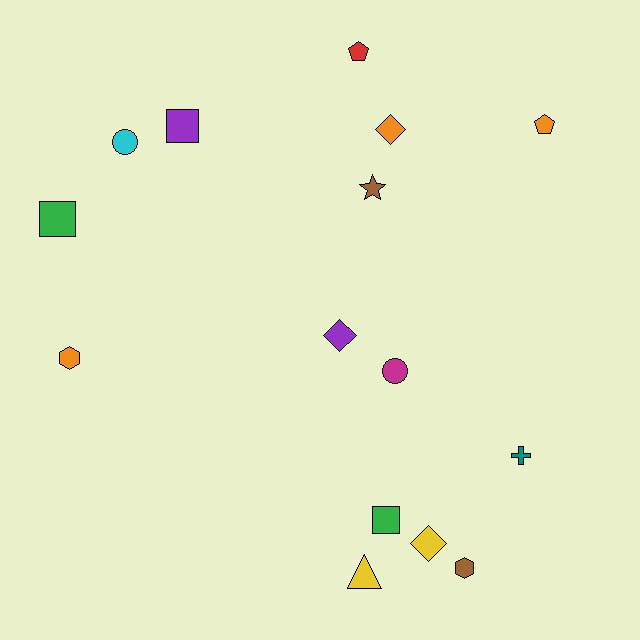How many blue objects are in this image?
There are no blue objects.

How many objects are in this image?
There are 15 objects.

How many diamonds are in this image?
There are 3 diamonds.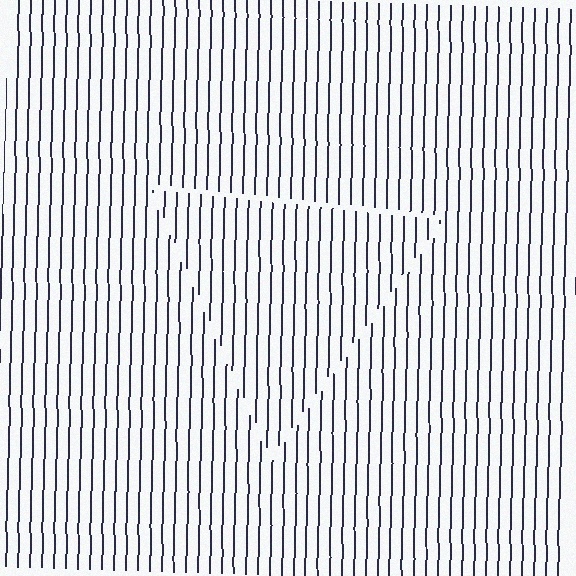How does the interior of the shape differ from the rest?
The interior of the shape contains the same grating, shifted by half a period — the contour is defined by the phase discontinuity where line-ends from the inner and outer gratings abut.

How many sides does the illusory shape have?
3 sides — the line-ends trace a triangle.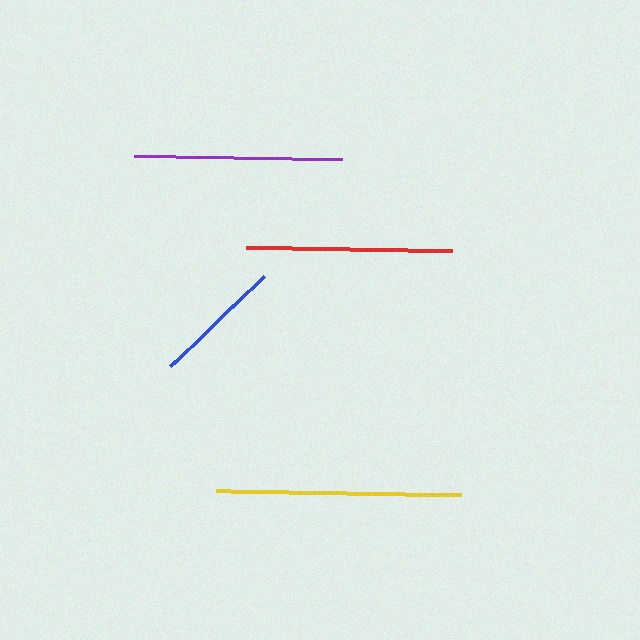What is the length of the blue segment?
The blue segment is approximately 130 pixels long.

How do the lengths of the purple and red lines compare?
The purple and red lines are approximately the same length.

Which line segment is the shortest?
The blue line is the shortest at approximately 130 pixels.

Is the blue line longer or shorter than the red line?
The red line is longer than the blue line.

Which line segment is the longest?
The yellow line is the longest at approximately 245 pixels.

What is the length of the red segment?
The red segment is approximately 207 pixels long.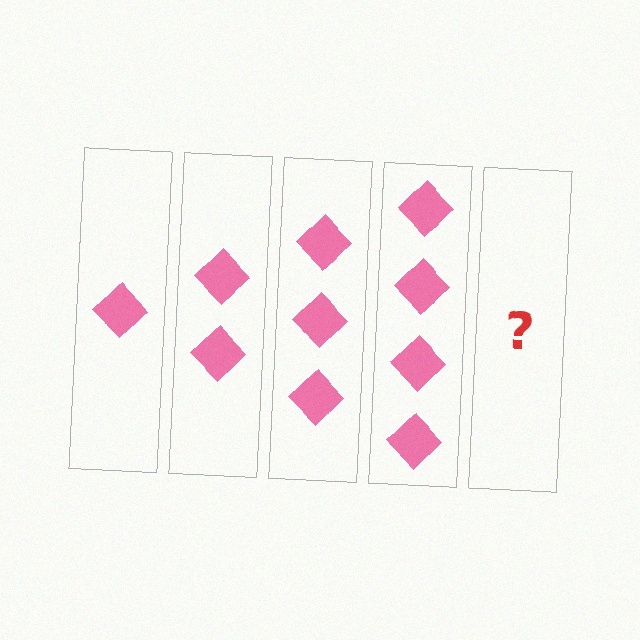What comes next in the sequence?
The next element should be 5 diamonds.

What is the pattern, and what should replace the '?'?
The pattern is that each step adds one more diamond. The '?' should be 5 diamonds.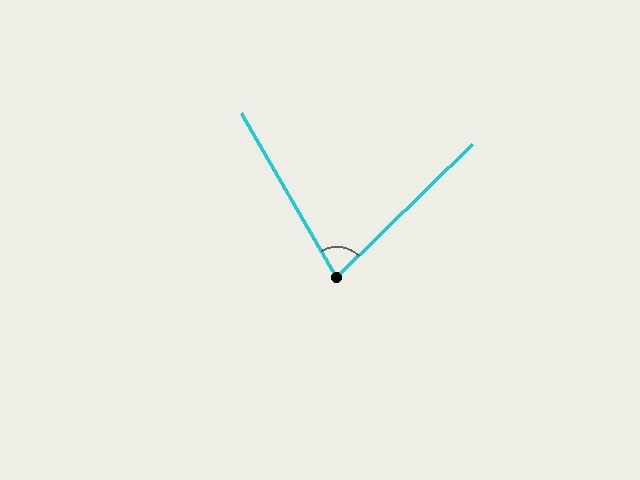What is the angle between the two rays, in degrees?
Approximately 76 degrees.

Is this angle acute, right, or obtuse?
It is acute.